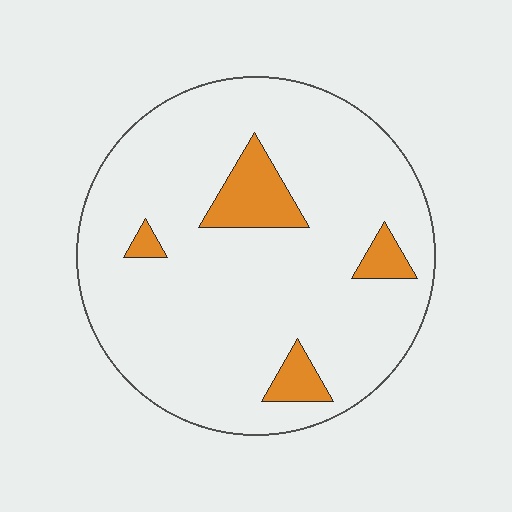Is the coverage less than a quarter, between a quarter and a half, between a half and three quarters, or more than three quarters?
Less than a quarter.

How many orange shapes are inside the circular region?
4.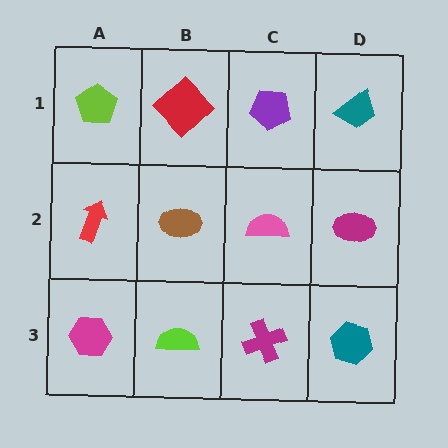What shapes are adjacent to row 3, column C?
A pink semicircle (row 2, column C), a lime semicircle (row 3, column B), a teal hexagon (row 3, column D).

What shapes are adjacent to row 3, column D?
A magenta ellipse (row 2, column D), a magenta cross (row 3, column C).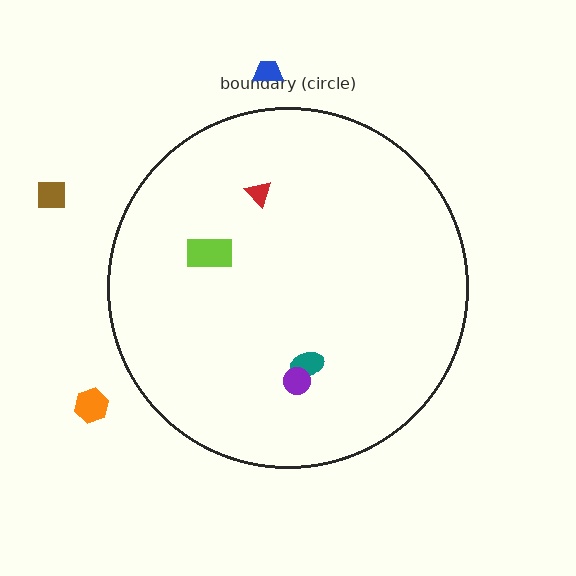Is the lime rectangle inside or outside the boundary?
Inside.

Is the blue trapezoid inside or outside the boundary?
Outside.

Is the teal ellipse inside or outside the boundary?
Inside.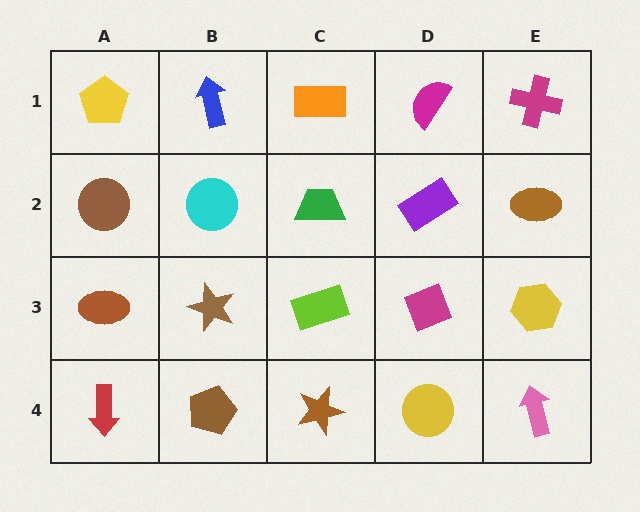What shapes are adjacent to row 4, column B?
A brown star (row 3, column B), a red arrow (row 4, column A), a brown star (row 4, column C).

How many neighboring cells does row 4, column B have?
3.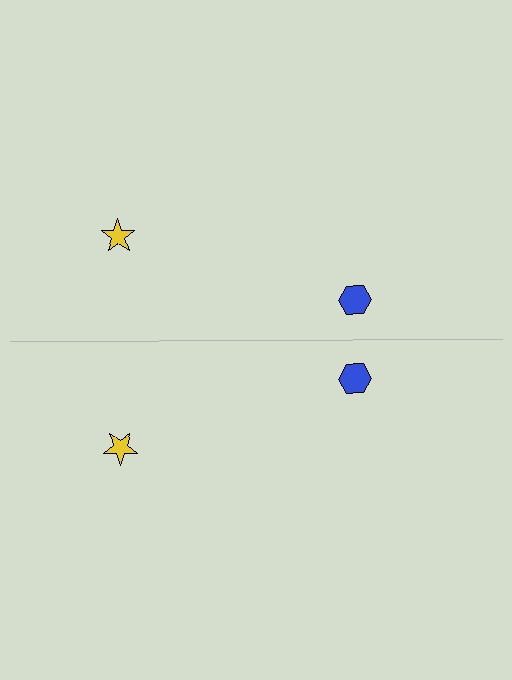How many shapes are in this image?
There are 4 shapes in this image.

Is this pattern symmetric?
Yes, this pattern has bilateral (reflection) symmetry.